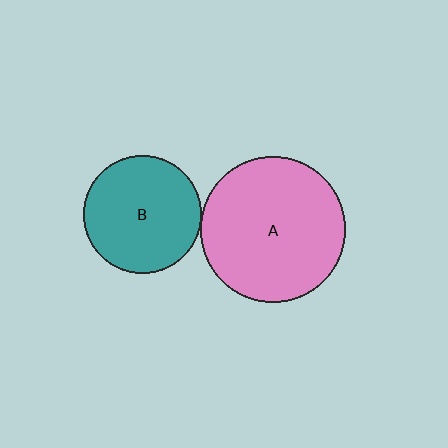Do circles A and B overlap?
Yes.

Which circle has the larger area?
Circle A (pink).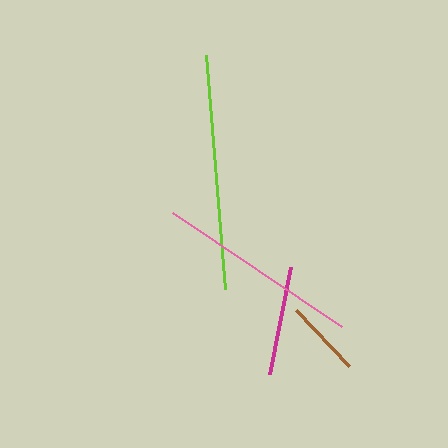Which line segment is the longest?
The lime line is the longest at approximately 235 pixels.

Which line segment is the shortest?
The brown line is the shortest at approximately 77 pixels.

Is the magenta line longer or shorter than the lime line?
The lime line is longer than the magenta line.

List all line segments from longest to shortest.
From longest to shortest: lime, pink, magenta, brown.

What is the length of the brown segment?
The brown segment is approximately 77 pixels long.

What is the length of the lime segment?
The lime segment is approximately 235 pixels long.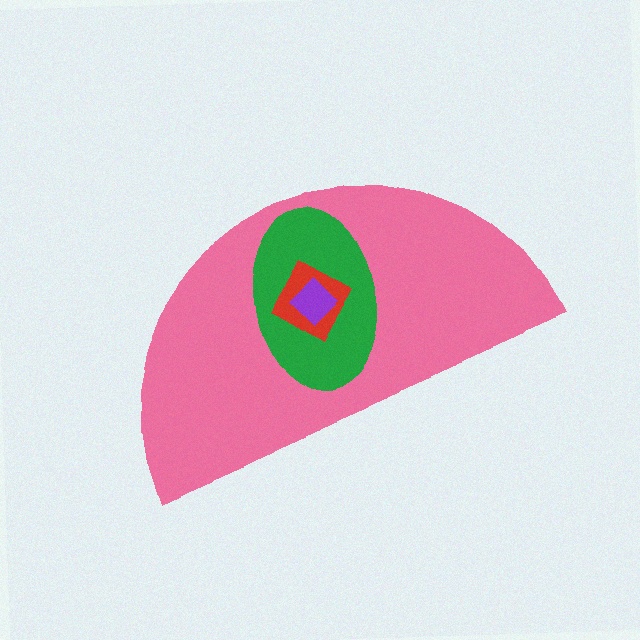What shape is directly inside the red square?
The purple diamond.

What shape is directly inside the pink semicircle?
The green ellipse.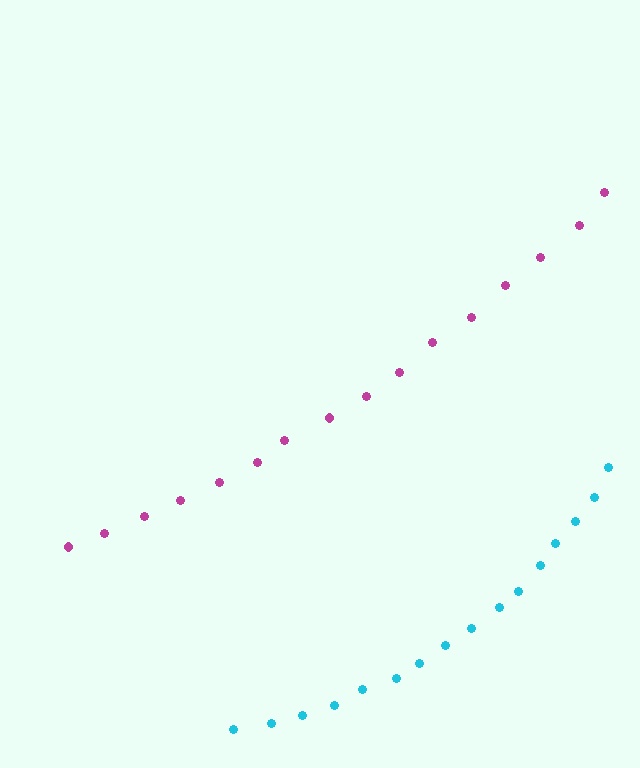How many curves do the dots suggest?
There are 2 distinct paths.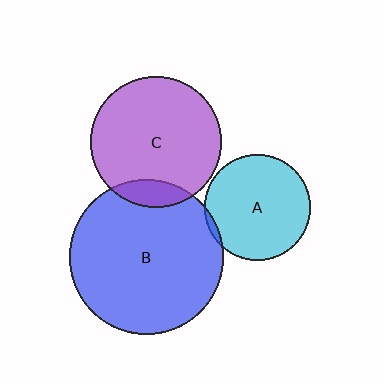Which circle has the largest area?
Circle B (blue).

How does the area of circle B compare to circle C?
Approximately 1.4 times.